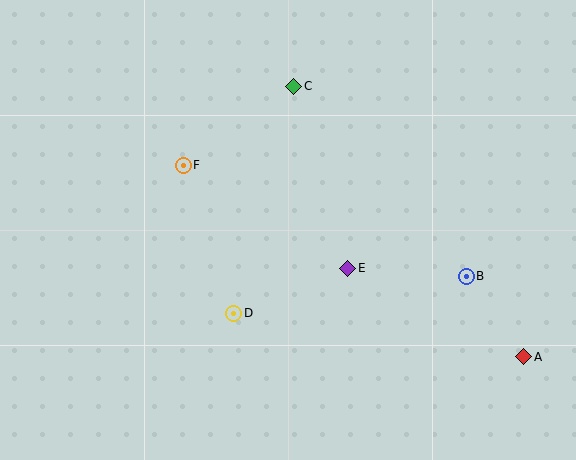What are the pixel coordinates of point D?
Point D is at (234, 313).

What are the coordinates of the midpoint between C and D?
The midpoint between C and D is at (264, 200).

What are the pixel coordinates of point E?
Point E is at (348, 268).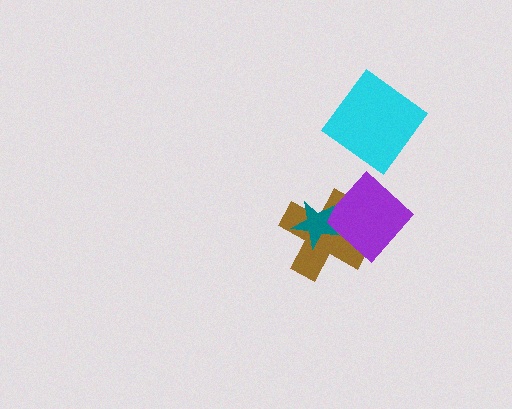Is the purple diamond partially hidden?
Yes, it is partially covered by another shape.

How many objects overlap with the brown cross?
2 objects overlap with the brown cross.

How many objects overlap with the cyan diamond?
0 objects overlap with the cyan diamond.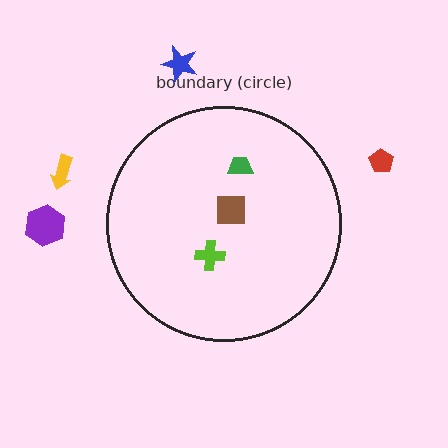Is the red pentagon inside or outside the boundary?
Outside.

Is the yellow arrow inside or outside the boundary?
Outside.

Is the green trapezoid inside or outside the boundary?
Inside.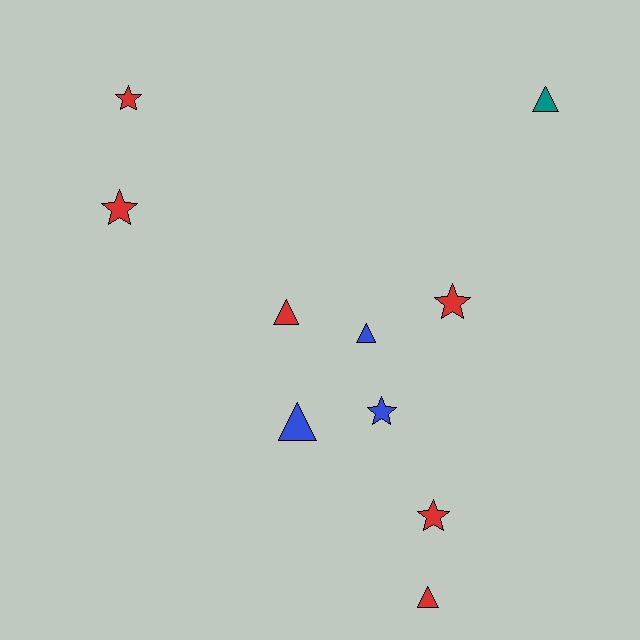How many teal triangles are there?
There is 1 teal triangle.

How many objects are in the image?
There are 10 objects.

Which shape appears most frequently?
Triangle, with 5 objects.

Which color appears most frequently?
Red, with 6 objects.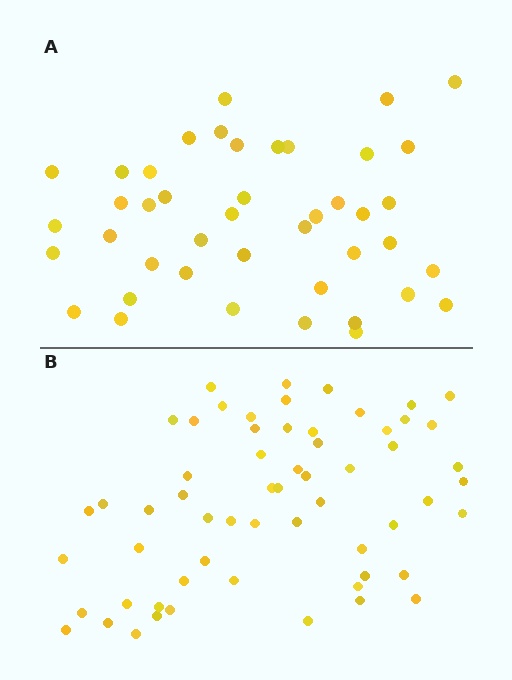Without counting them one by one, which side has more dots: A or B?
Region B (the bottom region) has more dots.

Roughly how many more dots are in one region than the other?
Region B has approximately 15 more dots than region A.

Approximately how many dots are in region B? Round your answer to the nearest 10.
About 60 dots.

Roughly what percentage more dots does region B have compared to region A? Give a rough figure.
About 40% more.